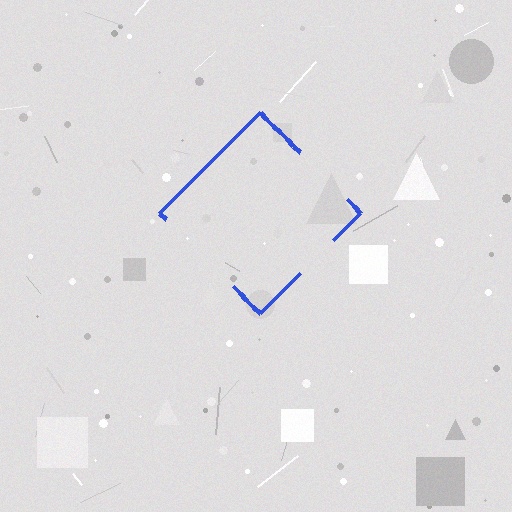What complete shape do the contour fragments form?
The contour fragments form a diamond.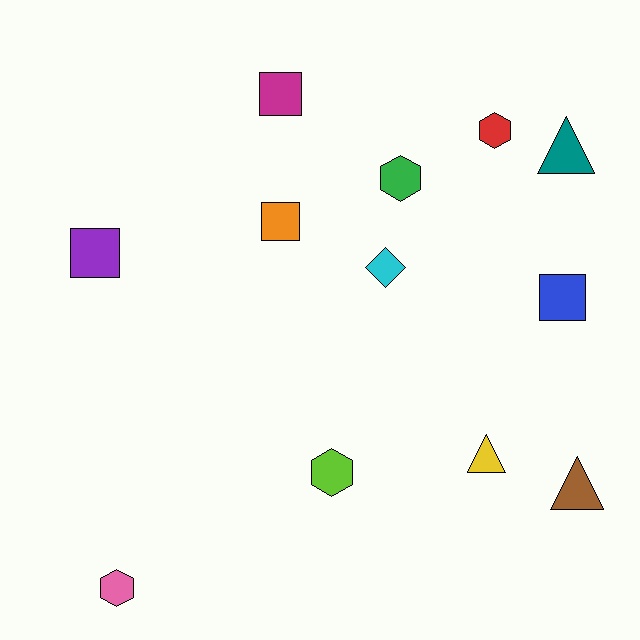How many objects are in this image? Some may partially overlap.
There are 12 objects.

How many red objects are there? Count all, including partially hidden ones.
There is 1 red object.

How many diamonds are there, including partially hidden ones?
There is 1 diamond.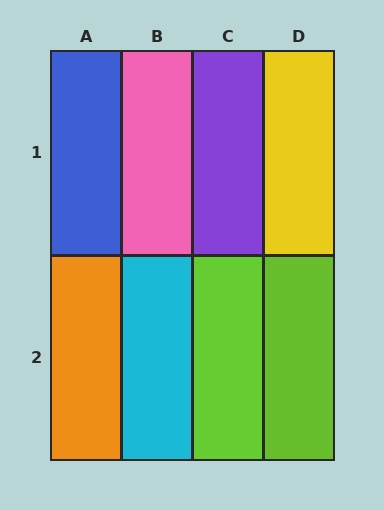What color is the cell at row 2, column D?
Lime.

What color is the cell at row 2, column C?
Lime.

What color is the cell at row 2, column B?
Cyan.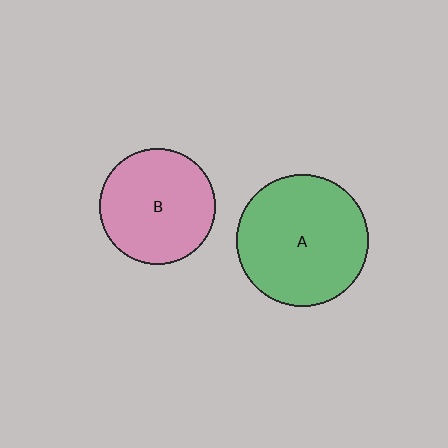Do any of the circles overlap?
No, none of the circles overlap.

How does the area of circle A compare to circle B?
Approximately 1.3 times.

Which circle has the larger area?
Circle A (green).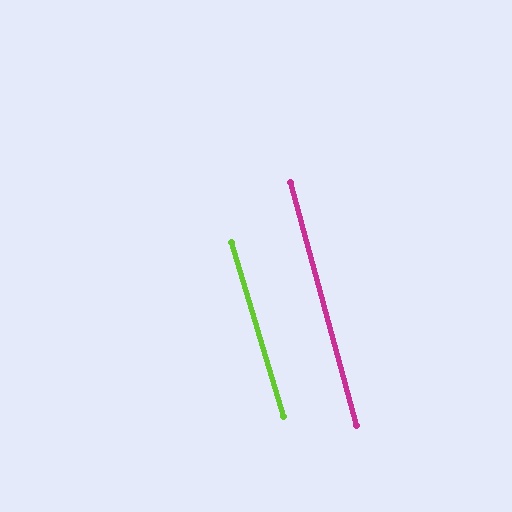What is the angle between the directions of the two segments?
Approximately 1 degree.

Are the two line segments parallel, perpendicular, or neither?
Parallel — their directions differ by only 1.5°.